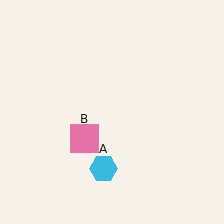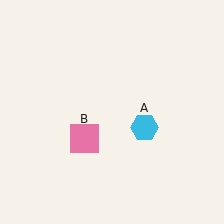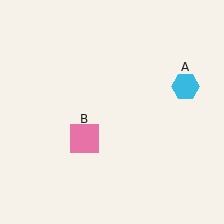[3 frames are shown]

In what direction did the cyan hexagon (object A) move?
The cyan hexagon (object A) moved up and to the right.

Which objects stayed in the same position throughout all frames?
Pink square (object B) remained stationary.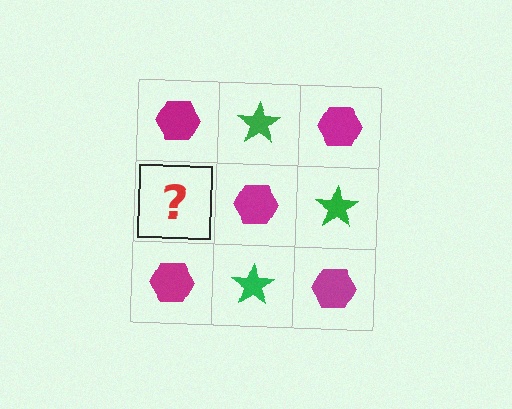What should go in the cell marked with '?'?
The missing cell should contain a green star.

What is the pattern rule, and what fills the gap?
The rule is that it alternates magenta hexagon and green star in a checkerboard pattern. The gap should be filled with a green star.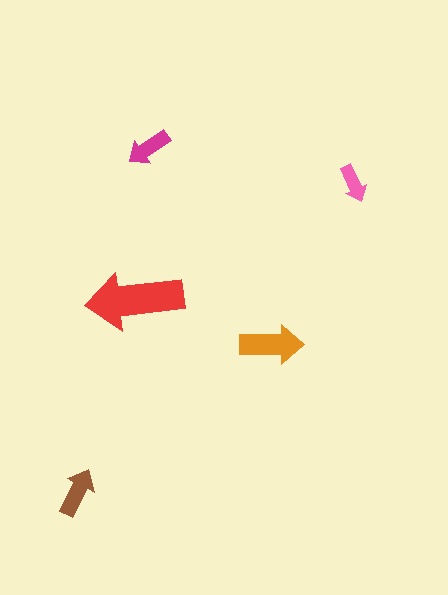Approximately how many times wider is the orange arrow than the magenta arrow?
About 1.5 times wider.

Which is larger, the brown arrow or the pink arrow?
The brown one.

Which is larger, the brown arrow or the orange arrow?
The orange one.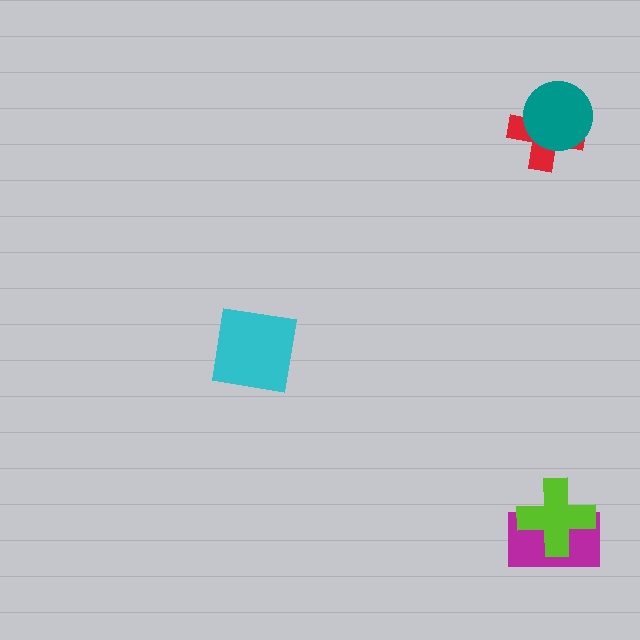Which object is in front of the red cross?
The teal circle is in front of the red cross.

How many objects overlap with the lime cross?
1 object overlaps with the lime cross.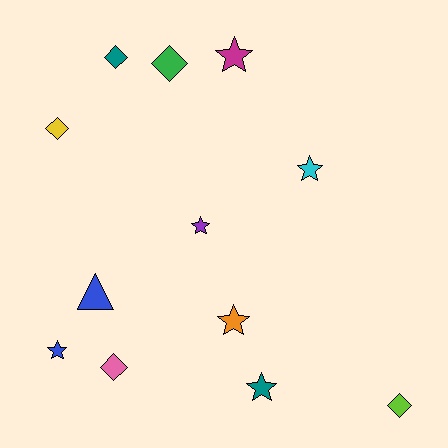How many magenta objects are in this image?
There is 1 magenta object.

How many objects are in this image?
There are 12 objects.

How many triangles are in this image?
There is 1 triangle.